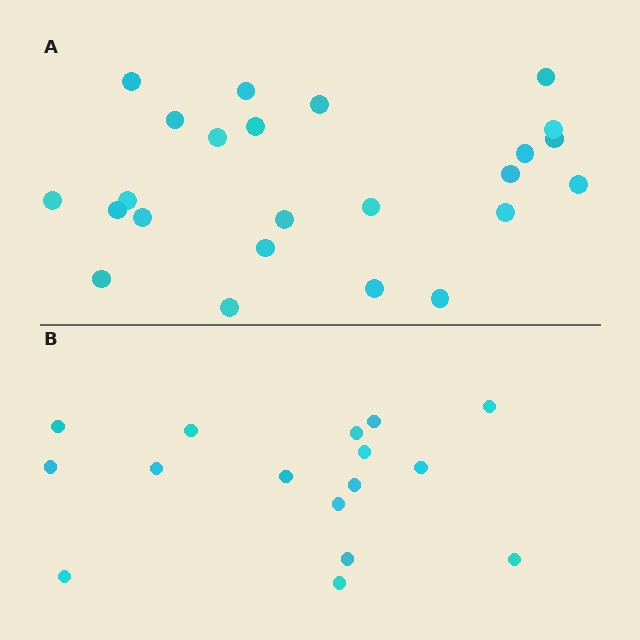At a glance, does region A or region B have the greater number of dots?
Region A (the top region) has more dots.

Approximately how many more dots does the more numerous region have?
Region A has roughly 8 or so more dots than region B.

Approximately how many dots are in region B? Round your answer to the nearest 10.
About 20 dots. (The exact count is 16, which rounds to 20.)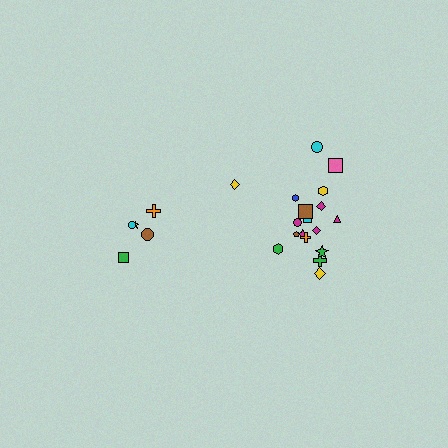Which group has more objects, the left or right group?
The right group.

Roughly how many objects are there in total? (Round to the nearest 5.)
Roughly 25 objects in total.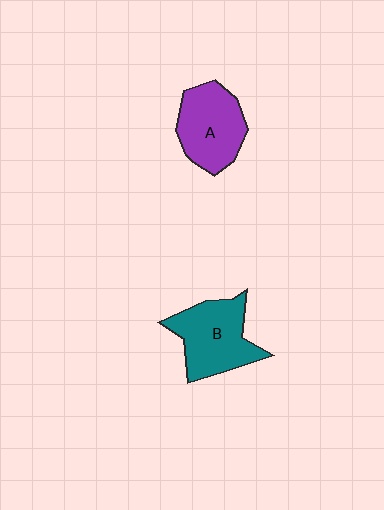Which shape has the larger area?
Shape B (teal).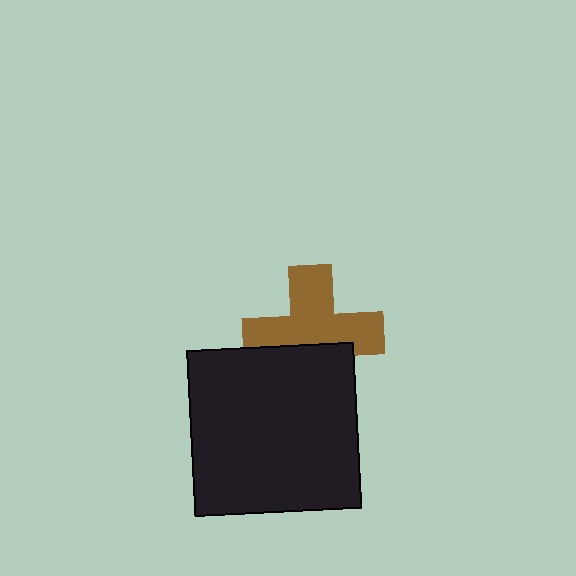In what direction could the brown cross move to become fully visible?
The brown cross could move up. That would shift it out from behind the black square entirely.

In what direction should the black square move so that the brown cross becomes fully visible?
The black square should move down. That is the shortest direction to clear the overlap and leave the brown cross fully visible.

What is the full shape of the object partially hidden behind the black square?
The partially hidden object is a brown cross.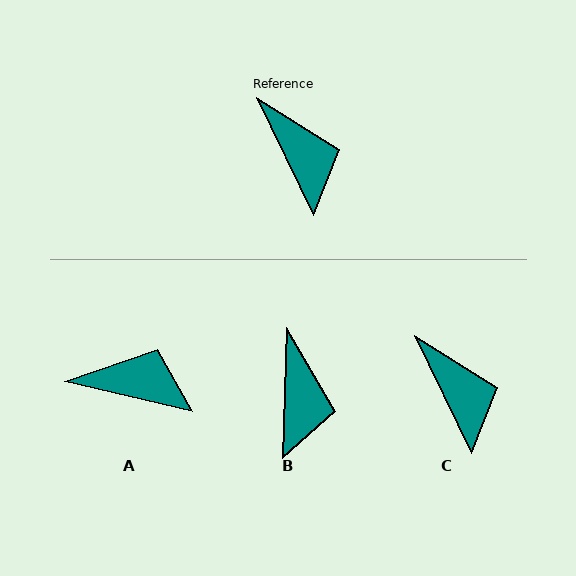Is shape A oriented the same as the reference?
No, it is off by about 51 degrees.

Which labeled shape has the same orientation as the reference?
C.